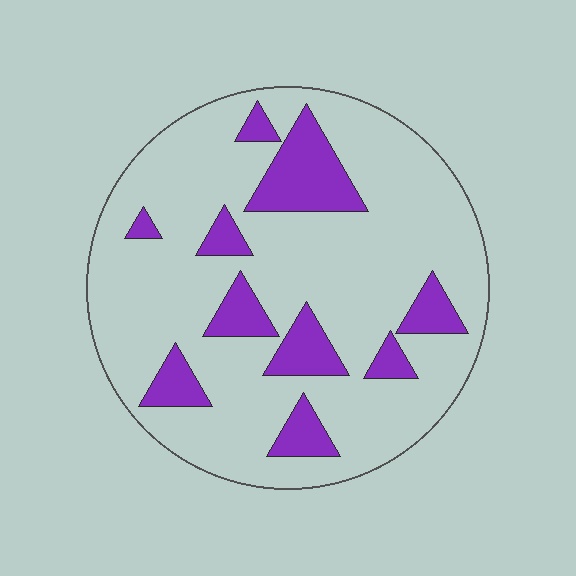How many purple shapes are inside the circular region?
10.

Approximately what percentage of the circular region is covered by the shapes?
Approximately 20%.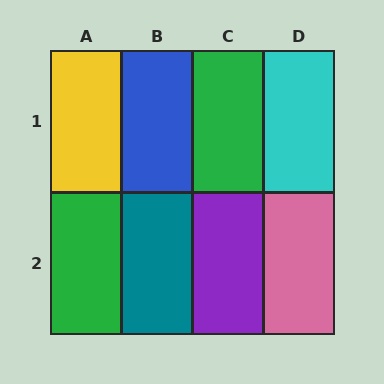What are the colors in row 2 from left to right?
Green, teal, purple, pink.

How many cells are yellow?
1 cell is yellow.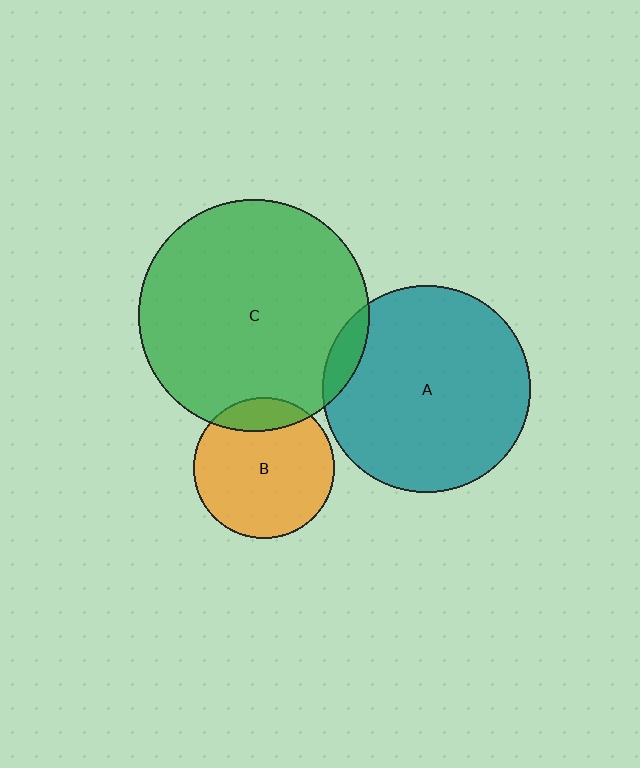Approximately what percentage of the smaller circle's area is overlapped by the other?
Approximately 15%.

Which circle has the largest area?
Circle C (green).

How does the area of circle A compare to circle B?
Approximately 2.2 times.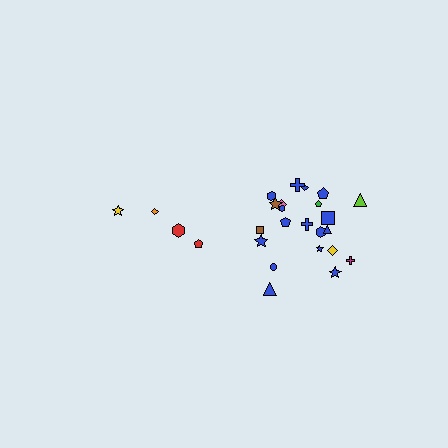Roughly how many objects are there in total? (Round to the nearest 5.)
Roughly 25 objects in total.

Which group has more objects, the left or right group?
The right group.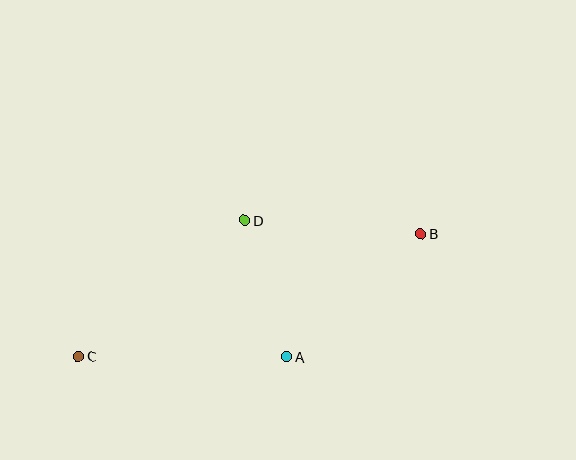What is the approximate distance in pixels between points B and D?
The distance between B and D is approximately 177 pixels.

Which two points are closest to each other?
Points A and D are closest to each other.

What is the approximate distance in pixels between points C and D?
The distance between C and D is approximately 215 pixels.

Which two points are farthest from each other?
Points B and C are farthest from each other.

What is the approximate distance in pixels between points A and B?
The distance between A and B is approximately 182 pixels.